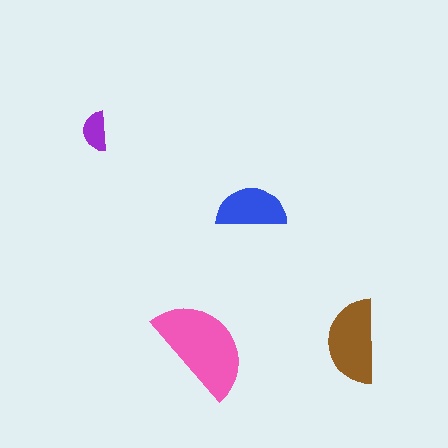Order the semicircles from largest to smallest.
the pink one, the brown one, the blue one, the purple one.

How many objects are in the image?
There are 4 objects in the image.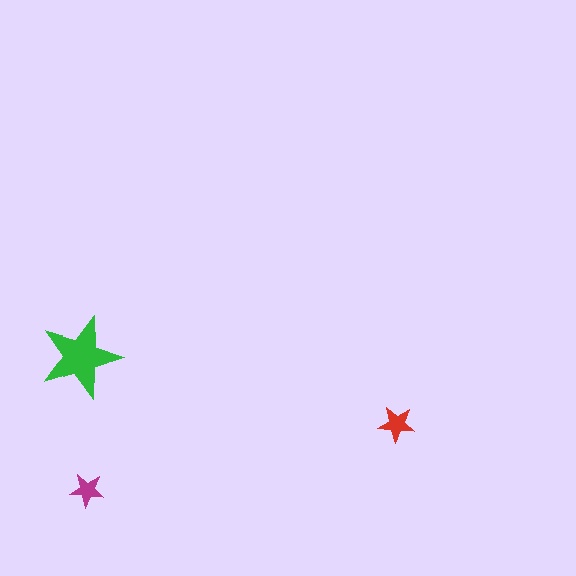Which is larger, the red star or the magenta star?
The red one.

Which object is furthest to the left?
The green star is leftmost.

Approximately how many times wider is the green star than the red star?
About 2 times wider.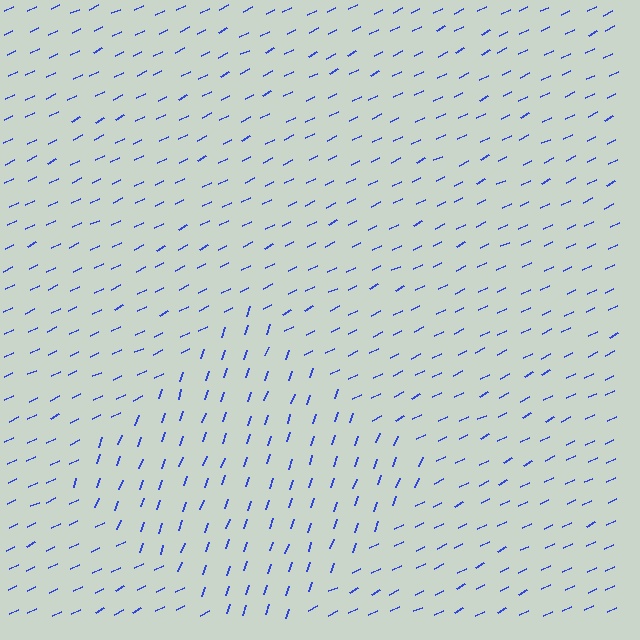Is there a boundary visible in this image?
Yes, there is a texture boundary formed by a change in line orientation.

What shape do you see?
I see a diamond.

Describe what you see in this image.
The image is filled with small blue line segments. A diamond region in the image has lines oriented differently from the surrounding lines, creating a visible texture boundary.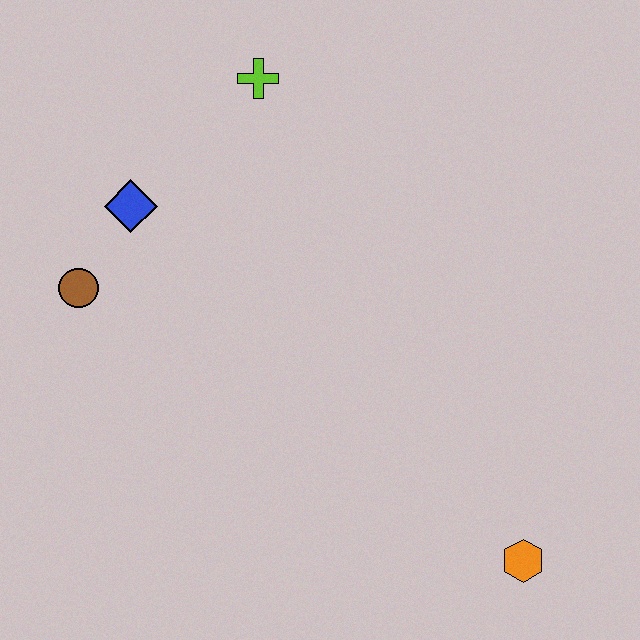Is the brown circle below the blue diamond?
Yes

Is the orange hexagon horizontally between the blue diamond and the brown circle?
No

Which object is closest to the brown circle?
The blue diamond is closest to the brown circle.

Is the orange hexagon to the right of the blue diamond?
Yes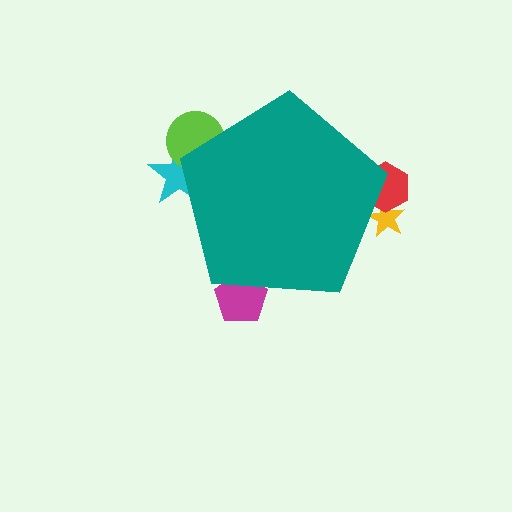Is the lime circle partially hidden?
Yes, the lime circle is partially hidden behind the teal pentagon.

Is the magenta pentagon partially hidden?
Yes, the magenta pentagon is partially hidden behind the teal pentagon.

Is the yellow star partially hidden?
Yes, the yellow star is partially hidden behind the teal pentagon.